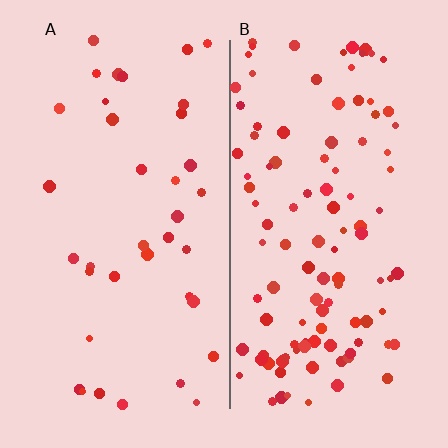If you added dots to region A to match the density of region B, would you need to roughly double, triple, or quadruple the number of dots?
Approximately triple.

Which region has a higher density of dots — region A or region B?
B (the right).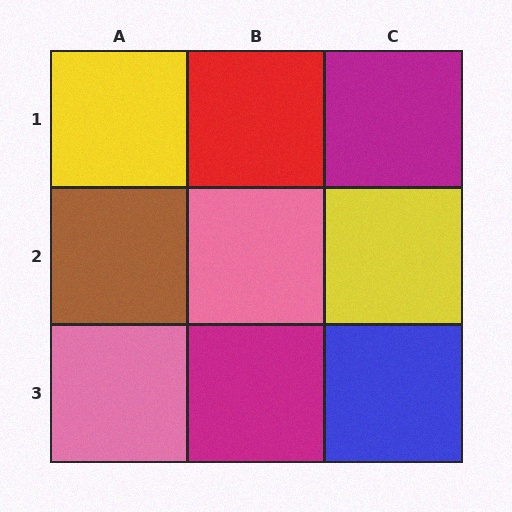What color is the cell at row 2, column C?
Yellow.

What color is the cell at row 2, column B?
Pink.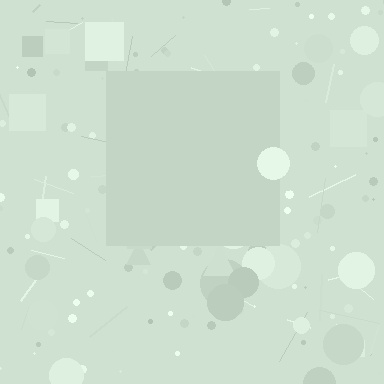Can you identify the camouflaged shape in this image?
The camouflaged shape is a square.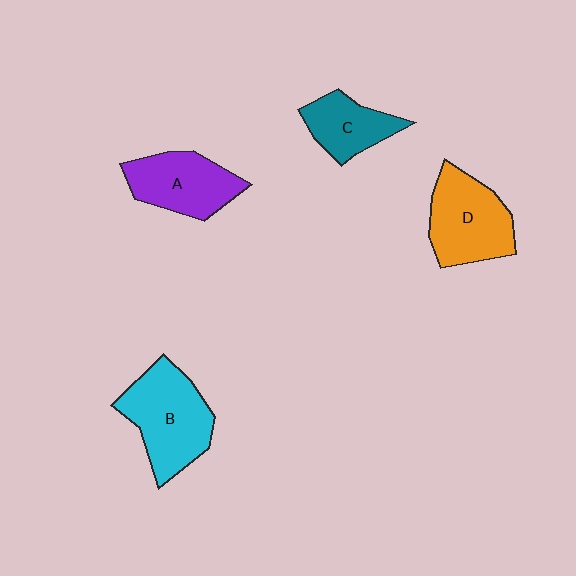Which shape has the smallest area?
Shape C (teal).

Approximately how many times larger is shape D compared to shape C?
Approximately 1.5 times.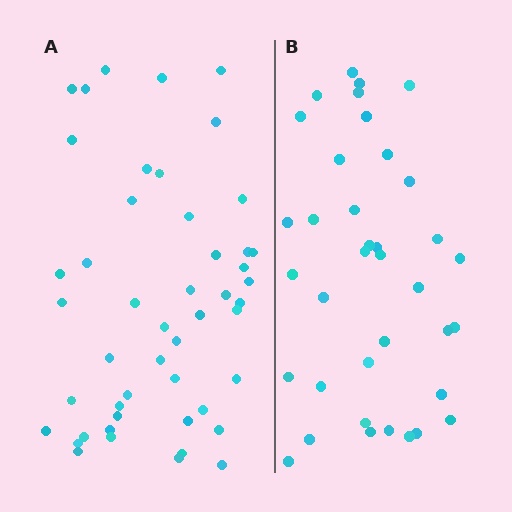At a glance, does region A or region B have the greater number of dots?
Region A (the left region) has more dots.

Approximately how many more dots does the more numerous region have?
Region A has roughly 12 or so more dots than region B.